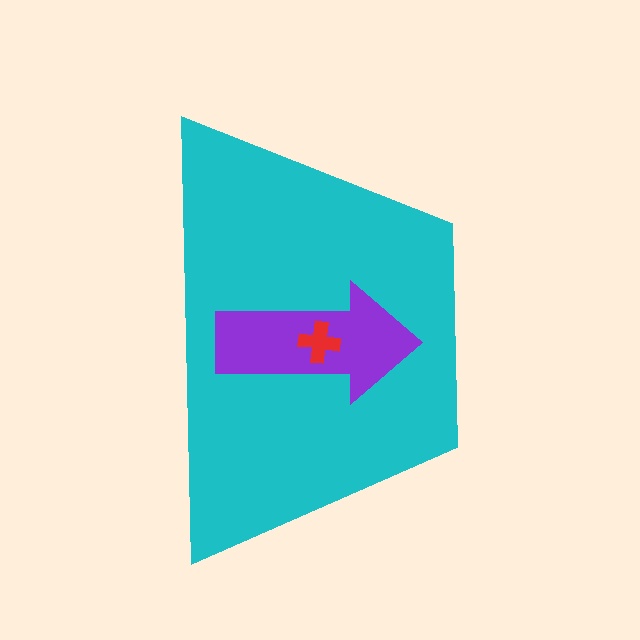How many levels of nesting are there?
3.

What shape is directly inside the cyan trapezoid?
The purple arrow.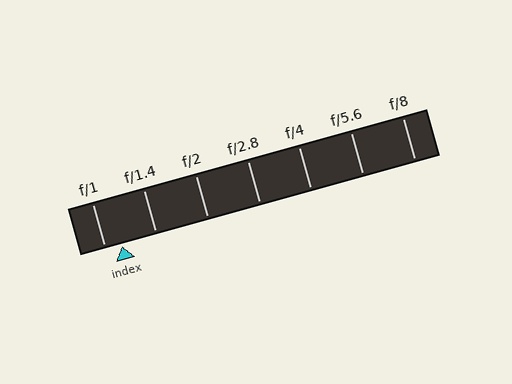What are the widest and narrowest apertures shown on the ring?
The widest aperture shown is f/1 and the narrowest is f/8.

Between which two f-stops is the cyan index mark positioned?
The index mark is between f/1 and f/1.4.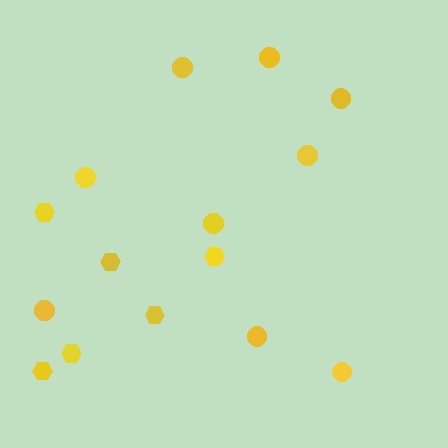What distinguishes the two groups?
There are 2 groups: one group of hexagons (6) and one group of circles (9).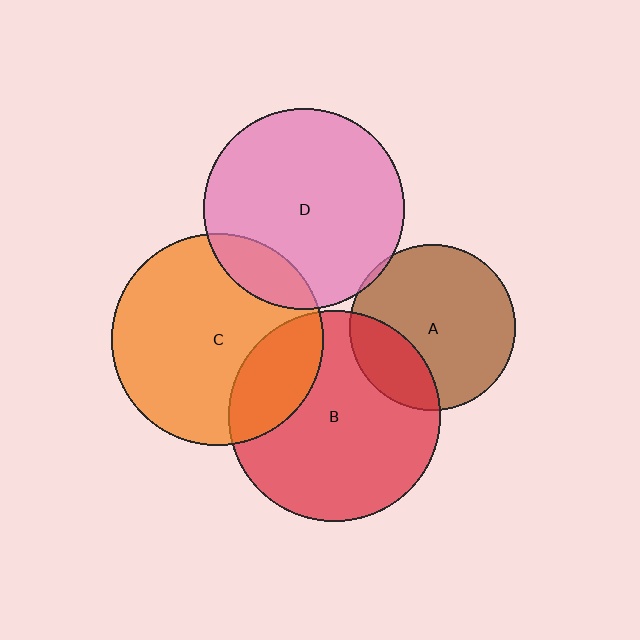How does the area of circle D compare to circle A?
Approximately 1.5 times.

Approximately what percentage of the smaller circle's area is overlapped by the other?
Approximately 5%.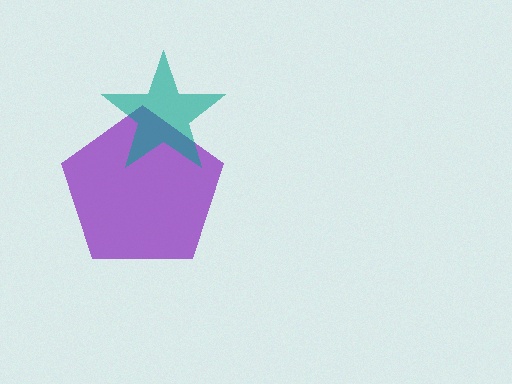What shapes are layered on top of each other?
The layered shapes are: a purple pentagon, a teal star.